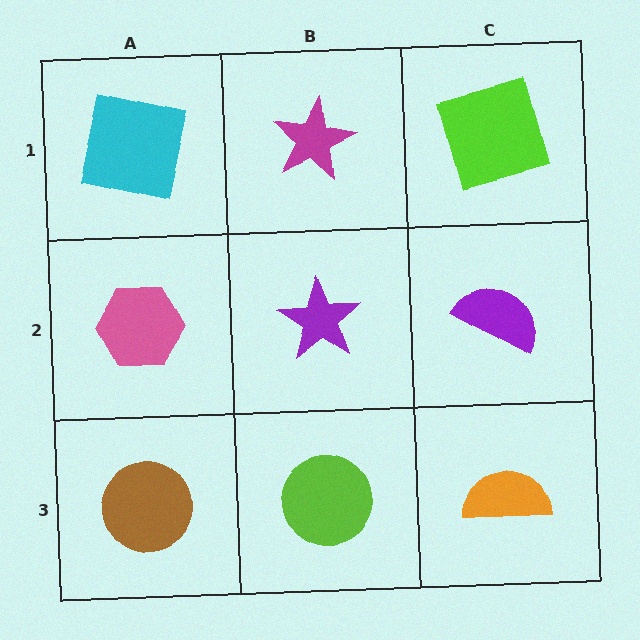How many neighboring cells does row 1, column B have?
3.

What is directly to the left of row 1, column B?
A cyan square.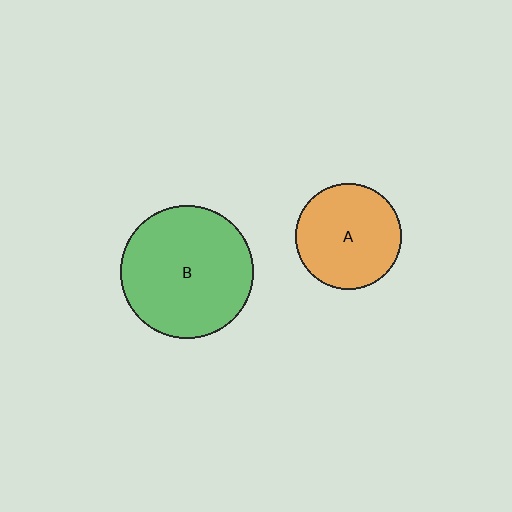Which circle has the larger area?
Circle B (green).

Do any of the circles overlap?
No, none of the circles overlap.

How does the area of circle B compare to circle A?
Approximately 1.6 times.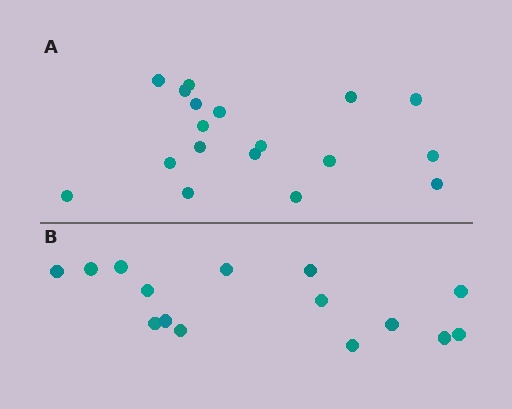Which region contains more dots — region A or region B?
Region A (the top region) has more dots.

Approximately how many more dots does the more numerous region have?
Region A has just a few more — roughly 2 or 3 more dots than region B.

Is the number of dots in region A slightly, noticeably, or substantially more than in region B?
Region A has only slightly more — the two regions are fairly close. The ratio is roughly 1.2 to 1.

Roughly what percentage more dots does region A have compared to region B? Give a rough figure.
About 20% more.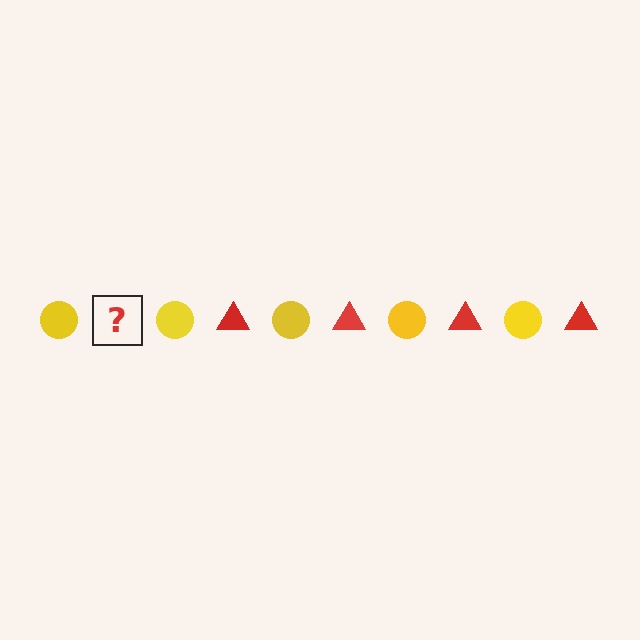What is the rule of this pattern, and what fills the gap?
The rule is that the pattern alternates between yellow circle and red triangle. The gap should be filled with a red triangle.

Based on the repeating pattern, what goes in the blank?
The blank should be a red triangle.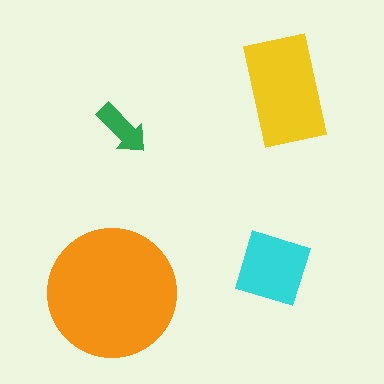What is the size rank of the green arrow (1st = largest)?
4th.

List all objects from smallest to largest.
The green arrow, the cyan square, the yellow rectangle, the orange circle.